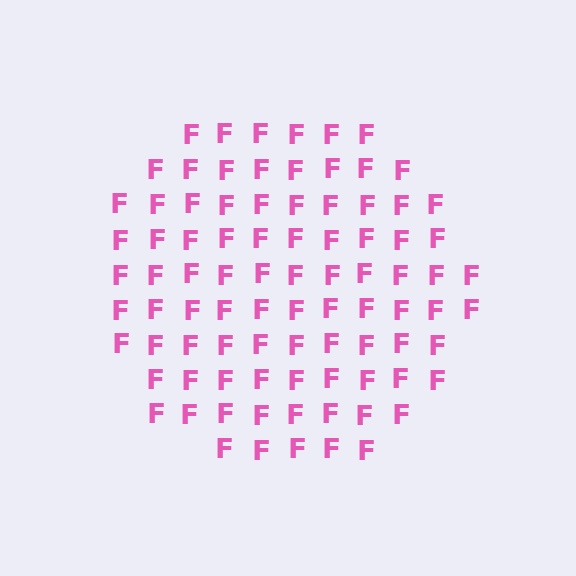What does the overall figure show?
The overall figure shows a circle.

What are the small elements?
The small elements are letter F's.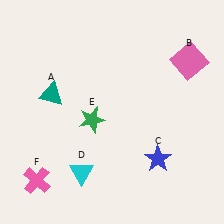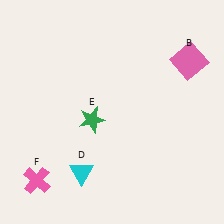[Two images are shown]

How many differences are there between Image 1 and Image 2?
There are 2 differences between the two images.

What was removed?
The blue star (C), the teal triangle (A) were removed in Image 2.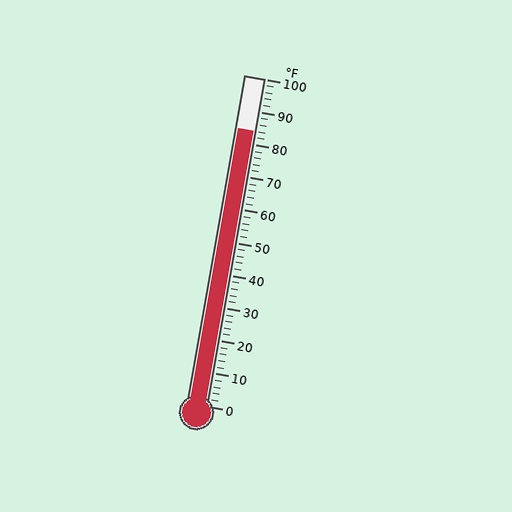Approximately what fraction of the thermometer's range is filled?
The thermometer is filled to approximately 85% of its range.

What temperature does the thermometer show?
The thermometer shows approximately 84°F.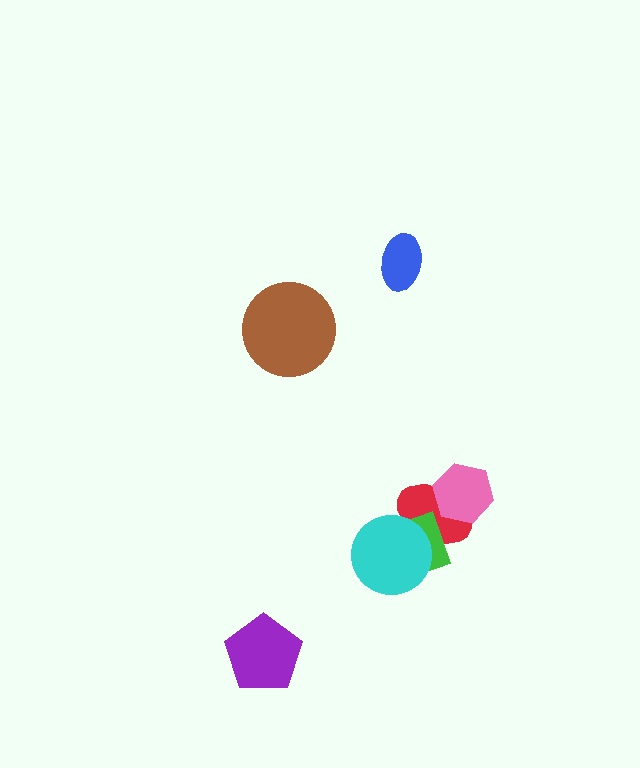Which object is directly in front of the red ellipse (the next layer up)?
The green rectangle is directly in front of the red ellipse.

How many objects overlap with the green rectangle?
2 objects overlap with the green rectangle.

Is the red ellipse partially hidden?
Yes, it is partially covered by another shape.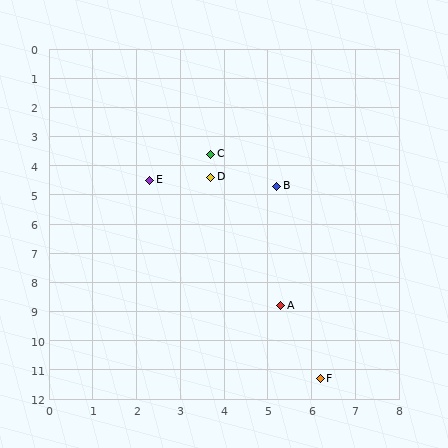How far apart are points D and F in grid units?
Points D and F are about 7.3 grid units apart.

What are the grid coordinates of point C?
Point C is at approximately (3.7, 3.6).